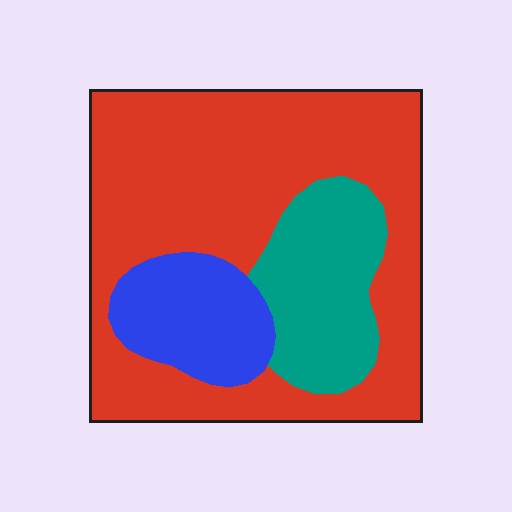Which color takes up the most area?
Red, at roughly 65%.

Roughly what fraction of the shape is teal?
Teal takes up about one fifth (1/5) of the shape.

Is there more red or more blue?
Red.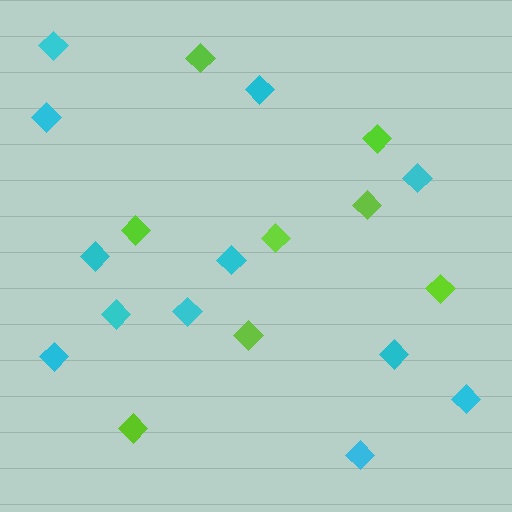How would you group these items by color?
There are 2 groups: one group of lime diamonds (8) and one group of cyan diamonds (12).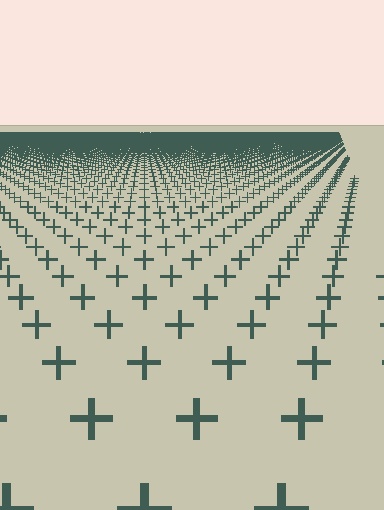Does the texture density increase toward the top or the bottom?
Density increases toward the top.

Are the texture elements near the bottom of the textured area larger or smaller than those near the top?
Larger. Near the bottom, elements are closer to the viewer and appear at a bigger on-screen size.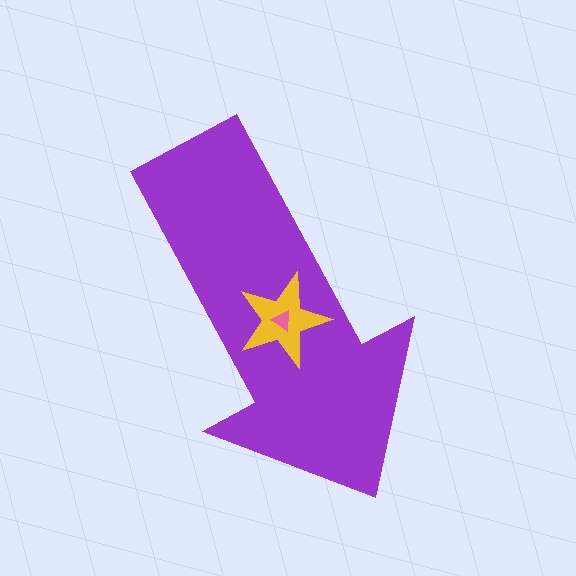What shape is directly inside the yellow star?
The pink triangle.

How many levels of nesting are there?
3.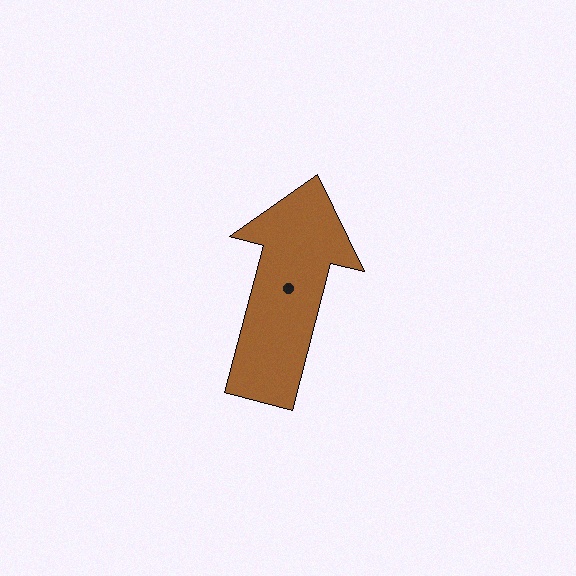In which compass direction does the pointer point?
North.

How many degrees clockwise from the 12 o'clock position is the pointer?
Approximately 15 degrees.